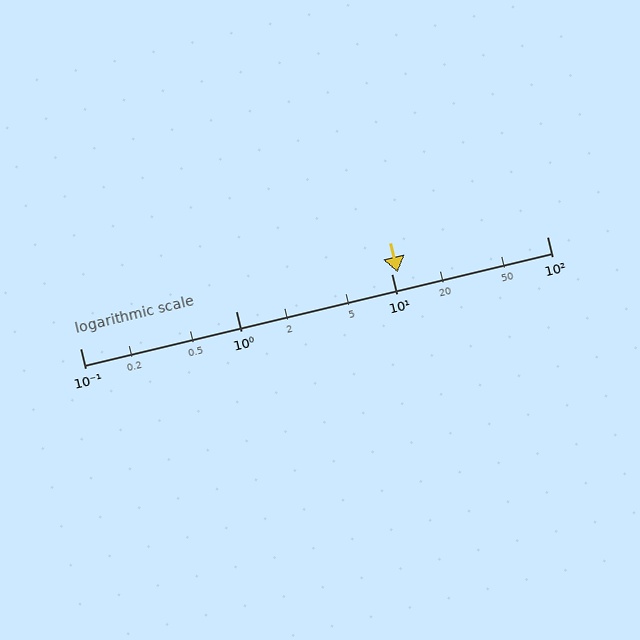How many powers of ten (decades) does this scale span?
The scale spans 3 decades, from 0.1 to 100.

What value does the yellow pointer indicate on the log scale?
The pointer indicates approximately 11.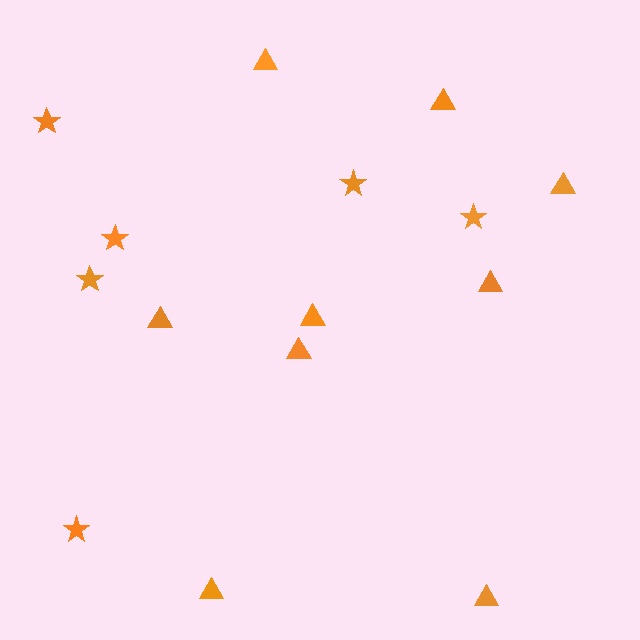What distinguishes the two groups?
There are 2 groups: one group of stars (6) and one group of triangles (9).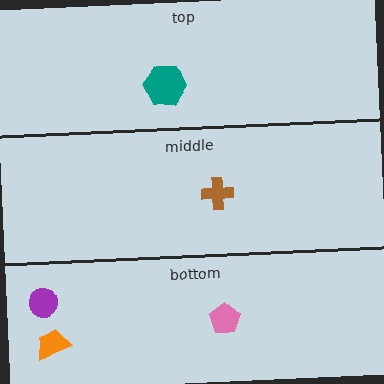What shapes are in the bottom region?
The pink pentagon, the orange trapezoid, the purple circle.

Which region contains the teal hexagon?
The top region.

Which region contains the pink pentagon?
The bottom region.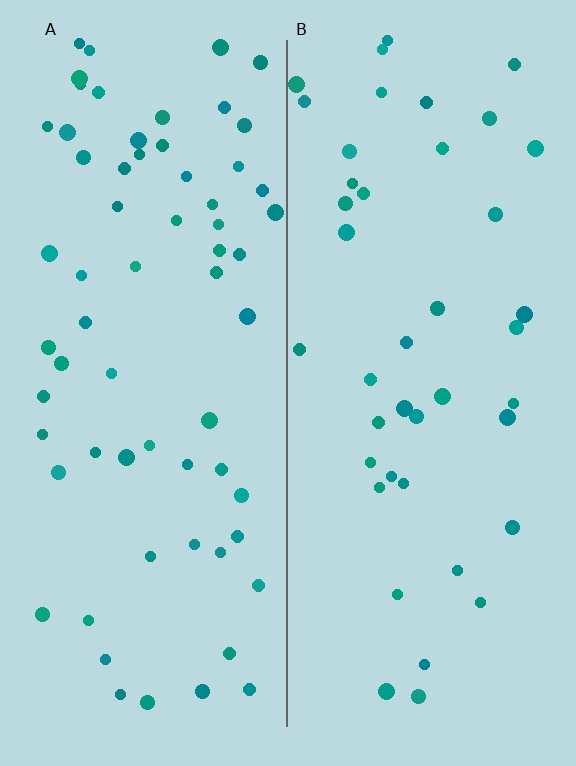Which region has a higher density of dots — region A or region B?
A (the left).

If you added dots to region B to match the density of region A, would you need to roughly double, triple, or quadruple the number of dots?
Approximately double.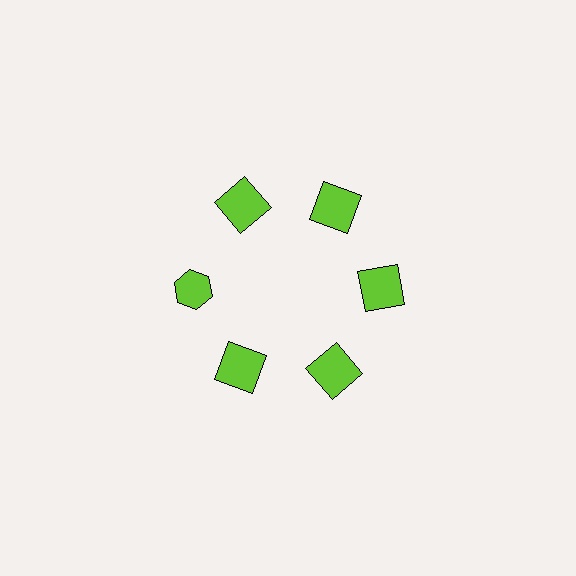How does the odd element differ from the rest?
It has a different shape: hexagon instead of square.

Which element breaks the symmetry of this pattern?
The lime hexagon at roughly the 9 o'clock position breaks the symmetry. All other shapes are lime squares.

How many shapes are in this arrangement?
There are 6 shapes arranged in a ring pattern.